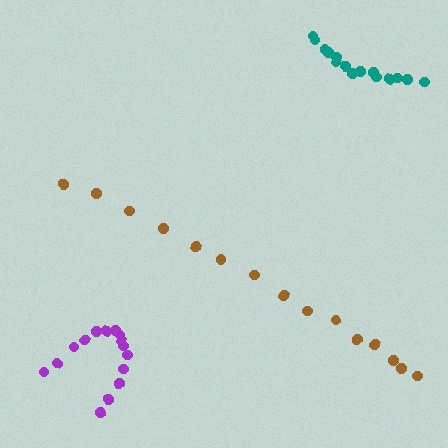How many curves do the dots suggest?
There are 3 distinct paths.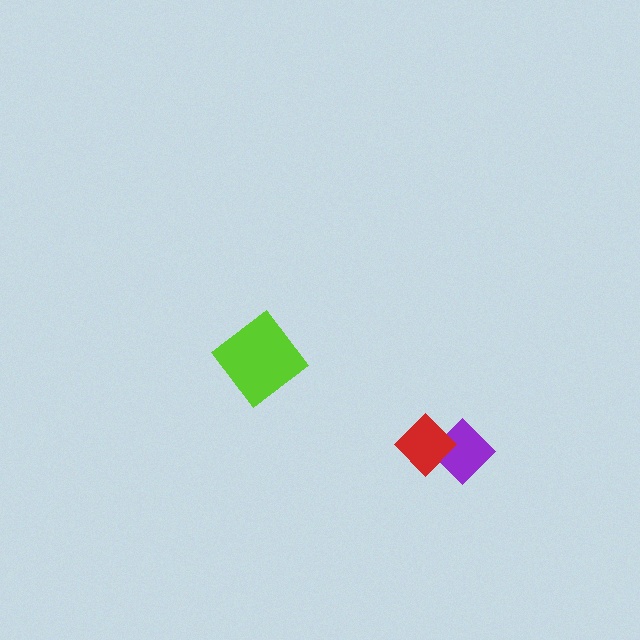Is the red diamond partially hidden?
No, no other shape covers it.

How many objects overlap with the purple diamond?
1 object overlaps with the purple diamond.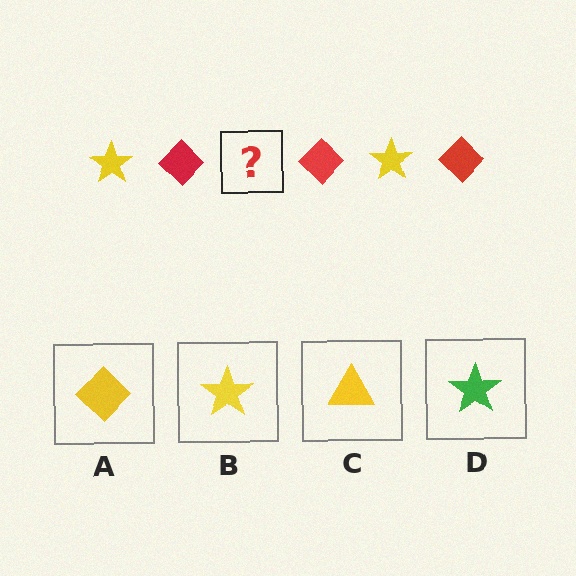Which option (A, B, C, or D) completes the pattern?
B.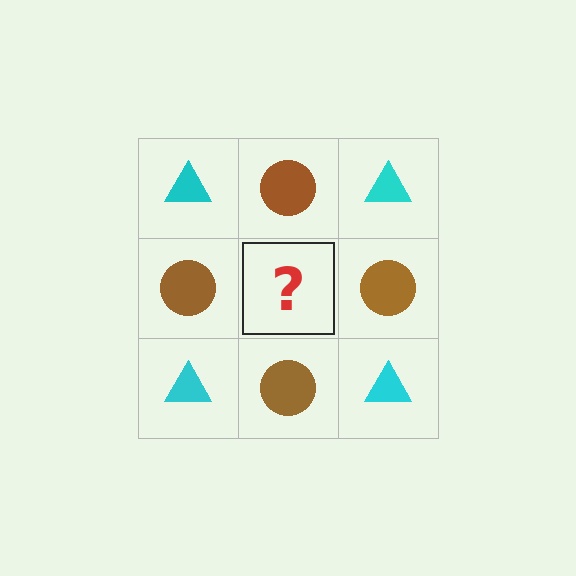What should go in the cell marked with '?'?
The missing cell should contain a cyan triangle.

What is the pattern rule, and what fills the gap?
The rule is that it alternates cyan triangle and brown circle in a checkerboard pattern. The gap should be filled with a cyan triangle.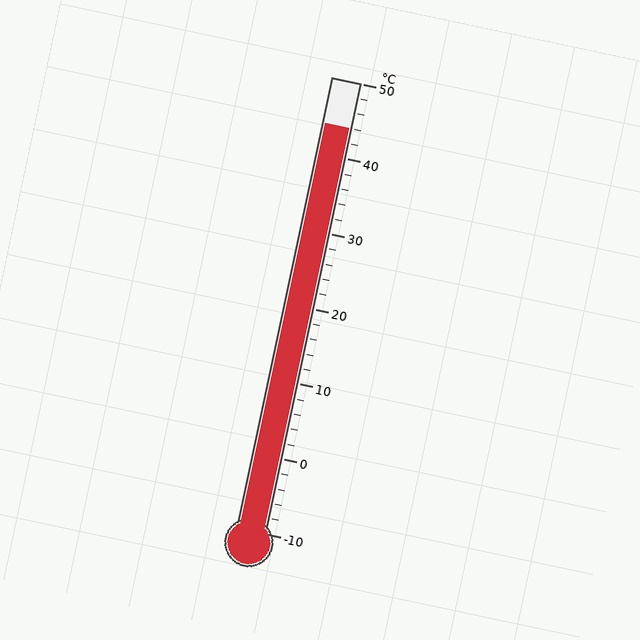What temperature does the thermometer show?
The thermometer shows approximately 44°C.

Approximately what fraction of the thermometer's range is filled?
The thermometer is filled to approximately 90% of its range.